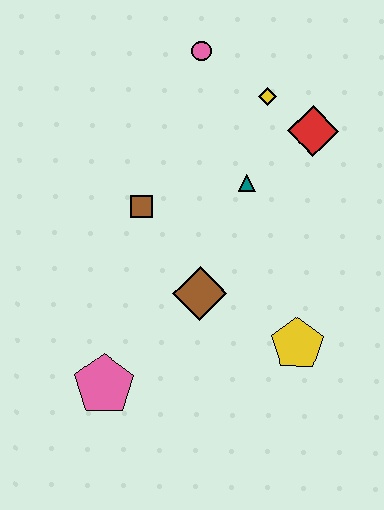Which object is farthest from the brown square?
The yellow pentagon is farthest from the brown square.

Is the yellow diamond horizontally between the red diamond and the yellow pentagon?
No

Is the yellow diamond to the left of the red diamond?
Yes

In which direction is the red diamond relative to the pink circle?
The red diamond is to the right of the pink circle.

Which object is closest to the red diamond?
The yellow diamond is closest to the red diamond.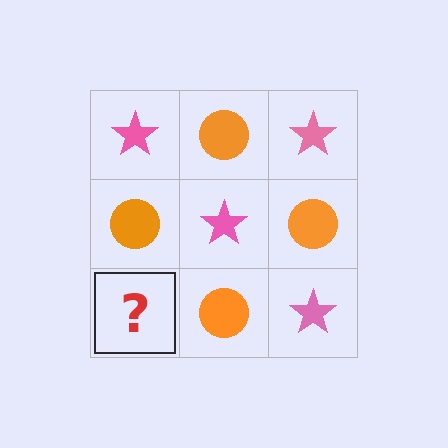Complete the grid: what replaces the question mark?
The question mark should be replaced with a pink star.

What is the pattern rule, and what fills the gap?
The rule is that it alternates pink star and orange circle in a checkerboard pattern. The gap should be filled with a pink star.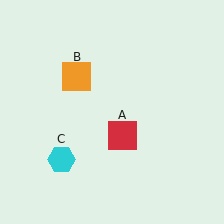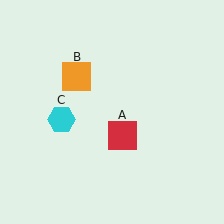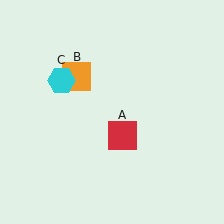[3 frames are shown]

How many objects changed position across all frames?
1 object changed position: cyan hexagon (object C).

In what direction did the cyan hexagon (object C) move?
The cyan hexagon (object C) moved up.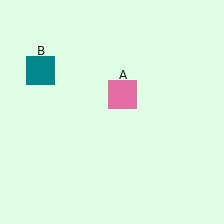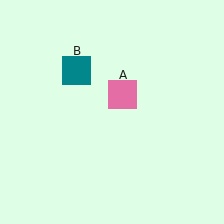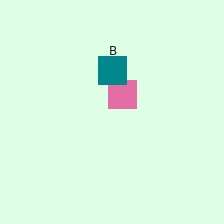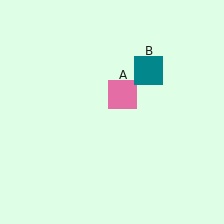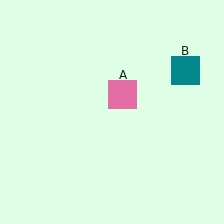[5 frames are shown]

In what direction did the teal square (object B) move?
The teal square (object B) moved right.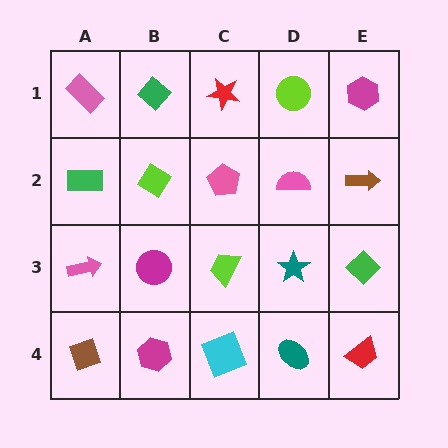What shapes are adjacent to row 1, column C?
A pink pentagon (row 2, column C), a green diamond (row 1, column B), a lime circle (row 1, column D).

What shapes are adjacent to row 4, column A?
A pink arrow (row 3, column A), a magenta hexagon (row 4, column B).